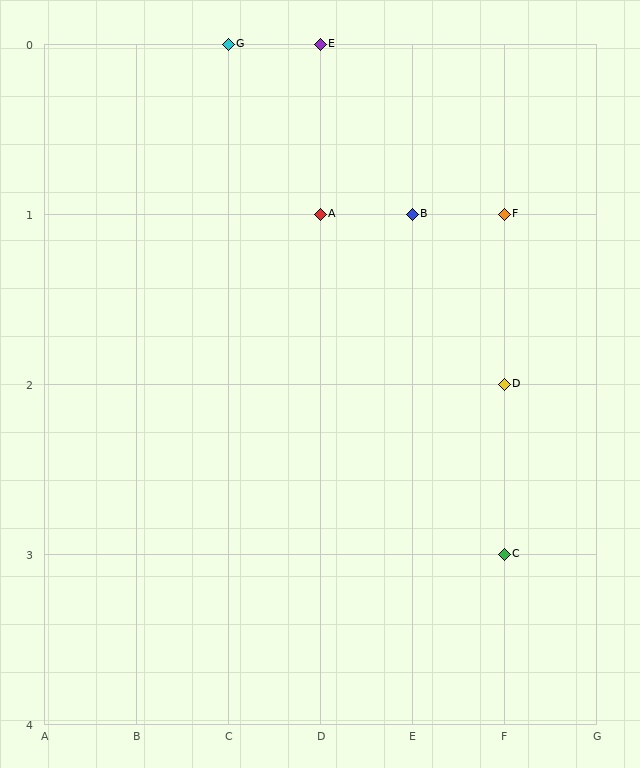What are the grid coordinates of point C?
Point C is at grid coordinates (F, 3).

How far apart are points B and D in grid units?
Points B and D are 1 column and 1 row apart (about 1.4 grid units diagonally).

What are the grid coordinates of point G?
Point G is at grid coordinates (C, 0).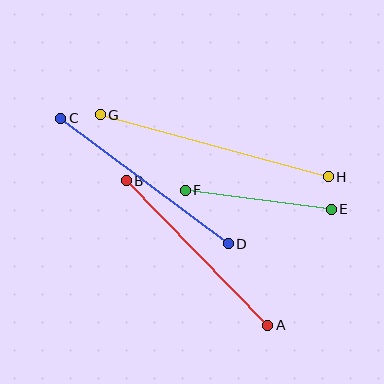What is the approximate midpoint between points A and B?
The midpoint is at approximately (197, 253) pixels.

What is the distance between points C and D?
The distance is approximately 209 pixels.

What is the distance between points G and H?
The distance is approximately 237 pixels.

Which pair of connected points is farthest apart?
Points G and H are farthest apart.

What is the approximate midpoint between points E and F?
The midpoint is at approximately (258, 200) pixels.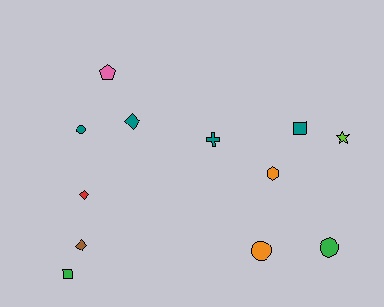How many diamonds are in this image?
There are 3 diamonds.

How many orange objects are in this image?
There are 2 orange objects.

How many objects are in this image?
There are 12 objects.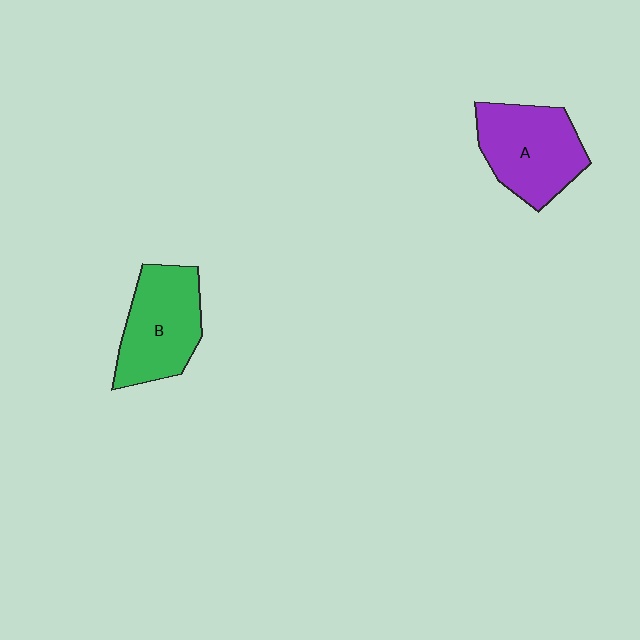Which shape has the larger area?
Shape A (purple).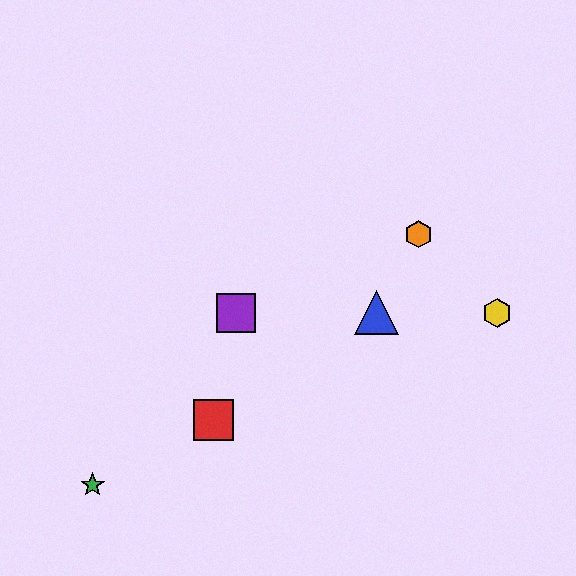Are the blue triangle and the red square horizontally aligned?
No, the blue triangle is at y≈313 and the red square is at y≈420.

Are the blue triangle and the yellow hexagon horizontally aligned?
Yes, both are at y≈313.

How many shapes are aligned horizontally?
3 shapes (the blue triangle, the yellow hexagon, the purple square) are aligned horizontally.